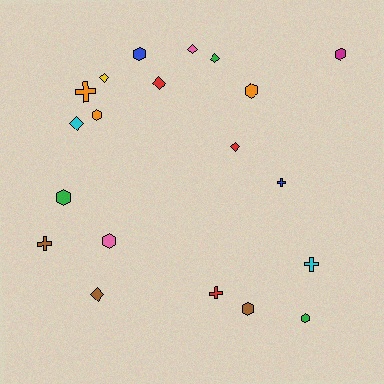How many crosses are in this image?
There are 5 crosses.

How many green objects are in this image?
There are 3 green objects.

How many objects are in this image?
There are 20 objects.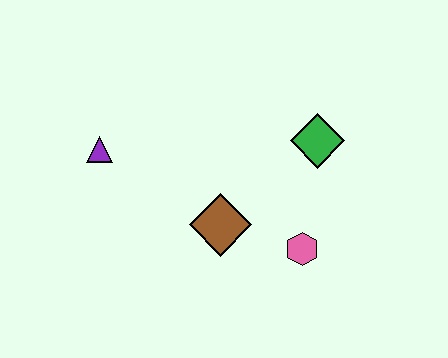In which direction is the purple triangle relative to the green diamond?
The purple triangle is to the left of the green diamond.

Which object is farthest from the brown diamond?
The purple triangle is farthest from the brown diamond.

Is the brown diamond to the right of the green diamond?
No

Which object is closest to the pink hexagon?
The brown diamond is closest to the pink hexagon.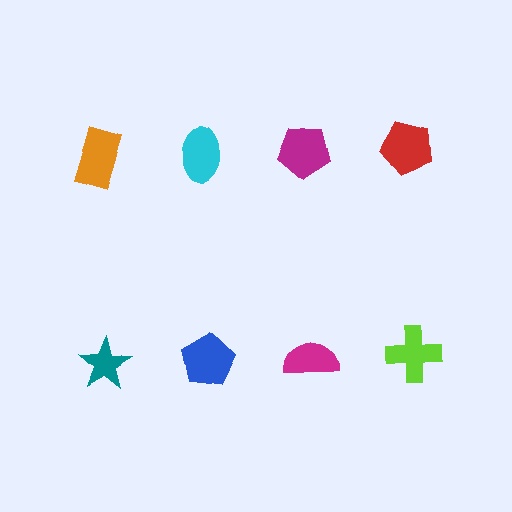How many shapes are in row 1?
4 shapes.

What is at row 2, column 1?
A teal star.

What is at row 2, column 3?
A magenta semicircle.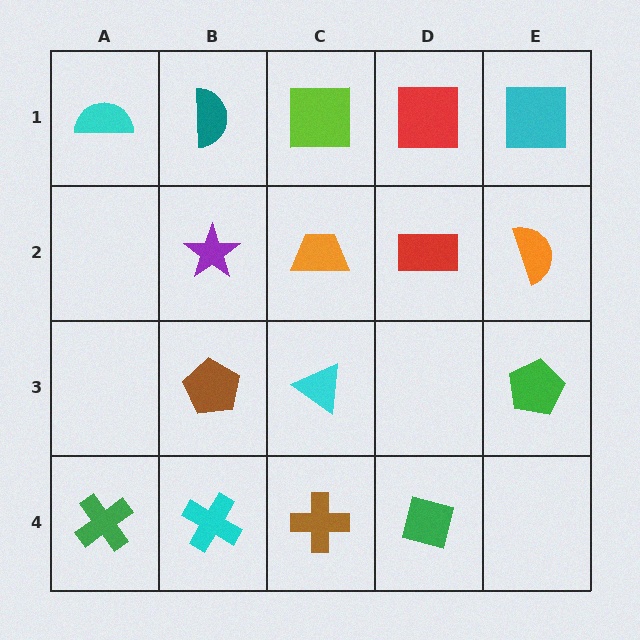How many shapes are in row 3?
3 shapes.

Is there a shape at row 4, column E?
No, that cell is empty.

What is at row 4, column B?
A cyan cross.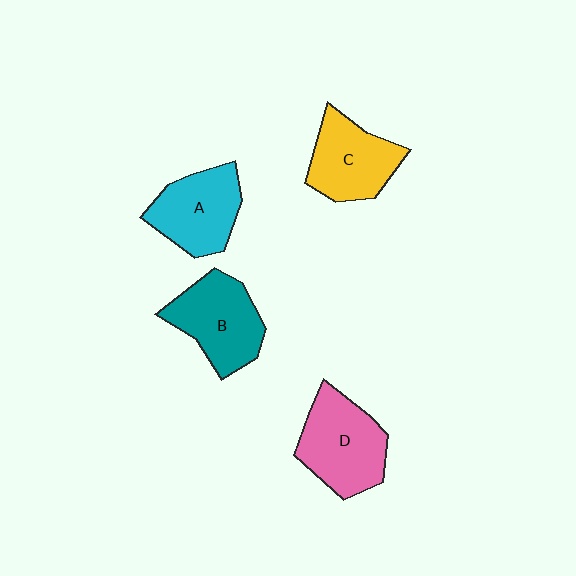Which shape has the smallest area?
Shape C (yellow).